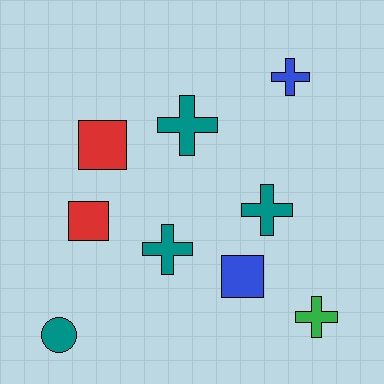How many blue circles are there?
There are no blue circles.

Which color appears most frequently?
Teal, with 4 objects.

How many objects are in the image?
There are 9 objects.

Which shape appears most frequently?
Cross, with 5 objects.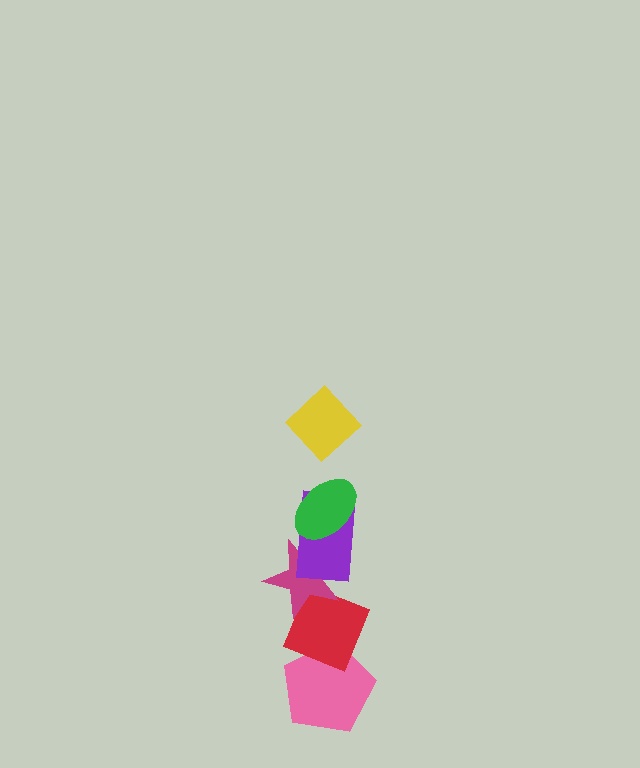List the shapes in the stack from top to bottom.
From top to bottom: the yellow diamond, the green ellipse, the purple rectangle, the magenta star, the red diamond, the pink pentagon.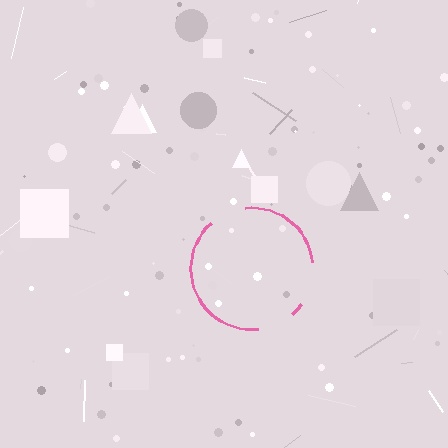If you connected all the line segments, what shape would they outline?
They would outline a circle.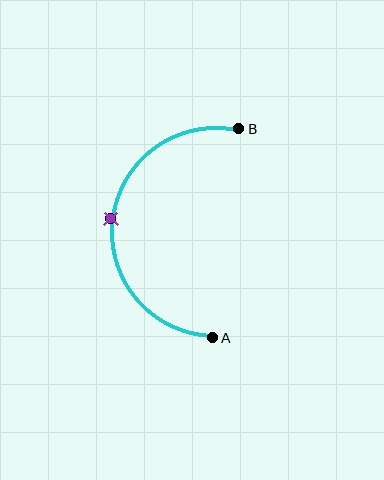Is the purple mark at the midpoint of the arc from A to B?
Yes. The purple mark lies on the arc at equal arc-length from both A and B — it is the arc midpoint.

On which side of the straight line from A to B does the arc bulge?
The arc bulges to the left of the straight line connecting A and B.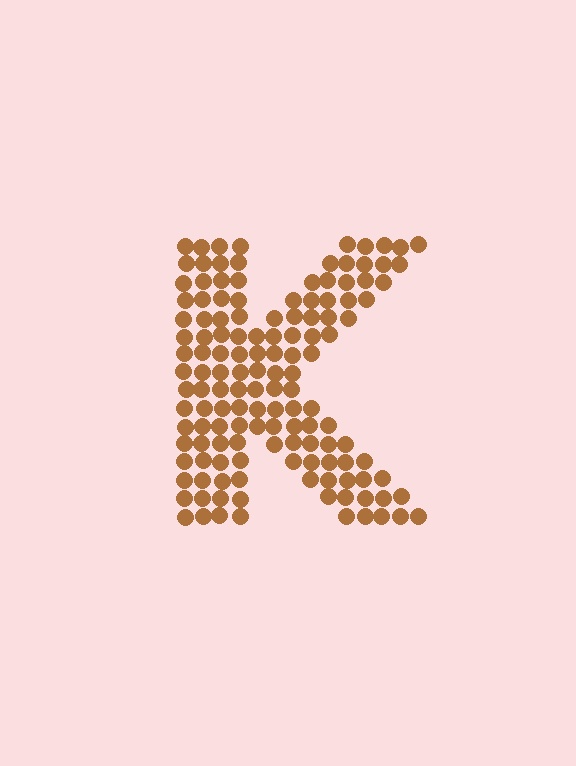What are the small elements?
The small elements are circles.